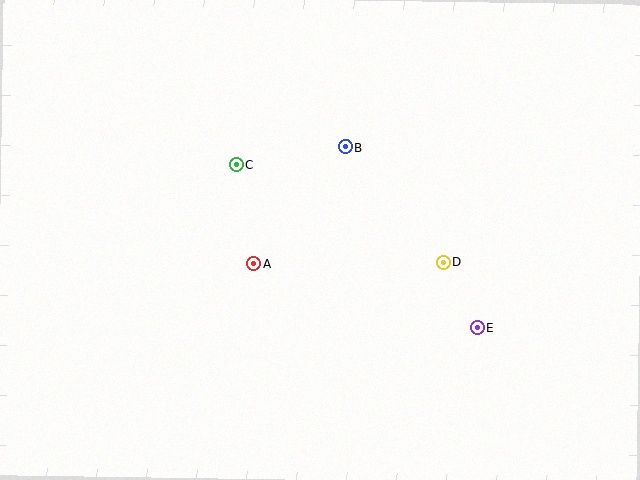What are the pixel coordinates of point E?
Point E is at (477, 328).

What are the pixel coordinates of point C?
Point C is at (236, 165).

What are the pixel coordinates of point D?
Point D is at (443, 262).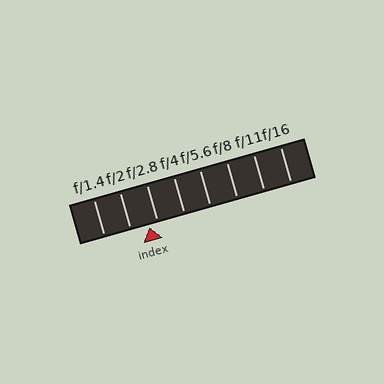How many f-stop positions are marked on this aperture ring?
There are 8 f-stop positions marked.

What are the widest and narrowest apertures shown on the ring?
The widest aperture shown is f/1.4 and the narrowest is f/16.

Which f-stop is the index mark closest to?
The index mark is closest to f/2.8.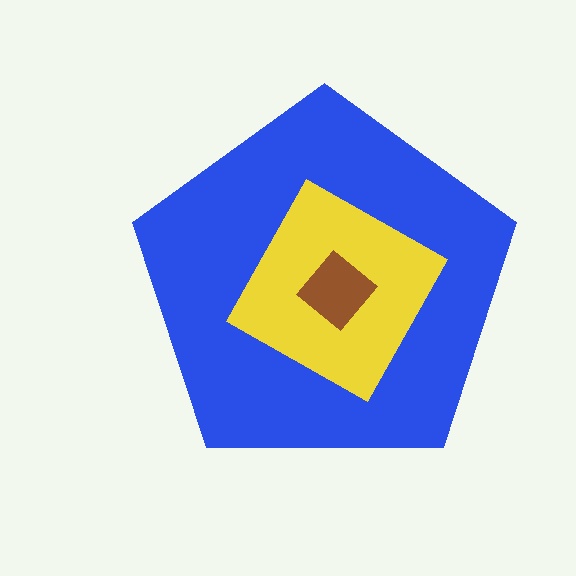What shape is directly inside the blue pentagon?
The yellow diamond.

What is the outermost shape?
The blue pentagon.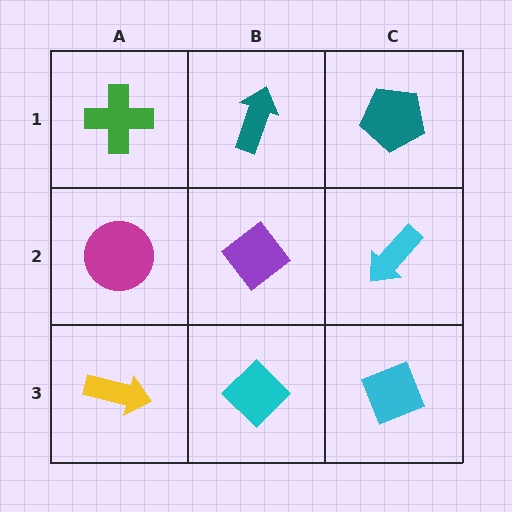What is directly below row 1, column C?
A cyan arrow.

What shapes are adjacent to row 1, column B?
A purple diamond (row 2, column B), a green cross (row 1, column A), a teal pentagon (row 1, column C).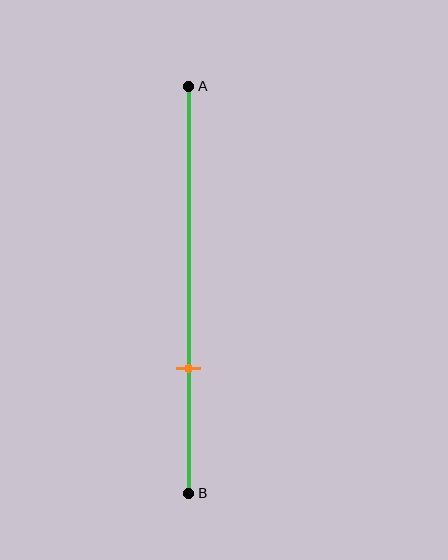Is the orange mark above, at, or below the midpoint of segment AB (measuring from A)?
The orange mark is below the midpoint of segment AB.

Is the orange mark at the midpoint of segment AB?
No, the mark is at about 70% from A, not at the 50% midpoint.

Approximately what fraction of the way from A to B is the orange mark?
The orange mark is approximately 70% of the way from A to B.